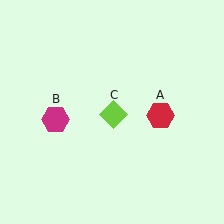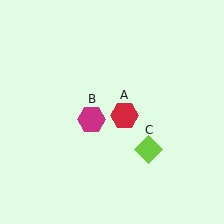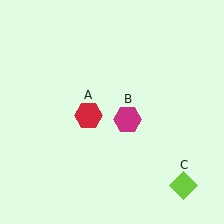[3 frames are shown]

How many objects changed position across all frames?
3 objects changed position: red hexagon (object A), magenta hexagon (object B), lime diamond (object C).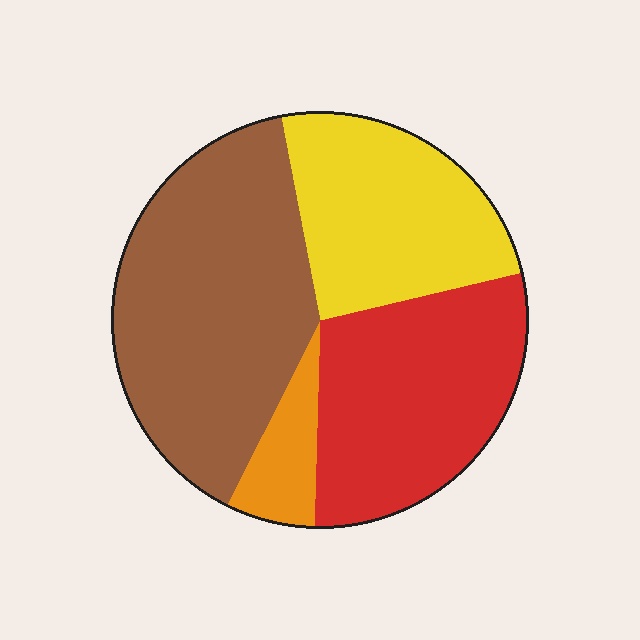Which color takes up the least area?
Orange, at roughly 5%.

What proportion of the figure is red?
Red takes up about one quarter (1/4) of the figure.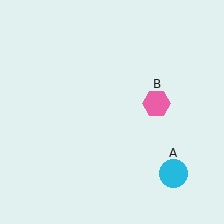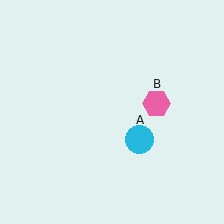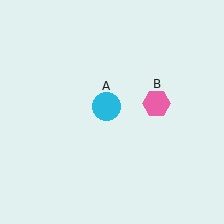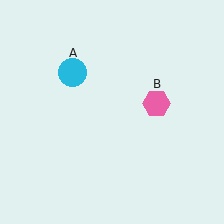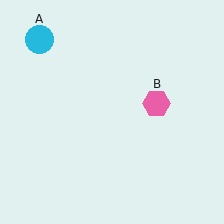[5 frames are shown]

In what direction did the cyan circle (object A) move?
The cyan circle (object A) moved up and to the left.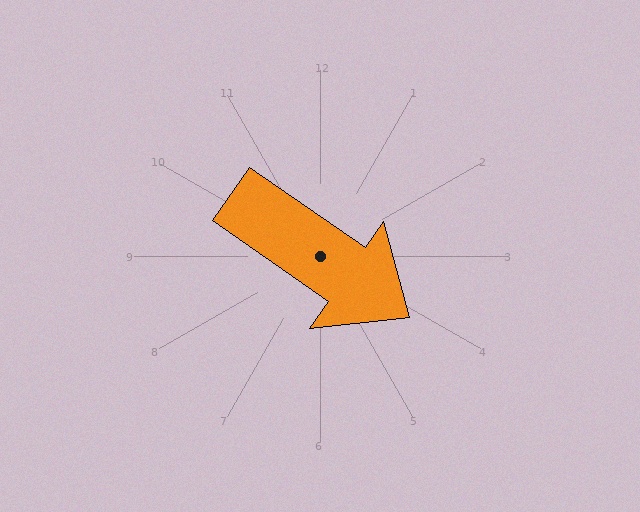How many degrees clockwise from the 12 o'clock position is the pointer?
Approximately 125 degrees.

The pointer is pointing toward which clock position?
Roughly 4 o'clock.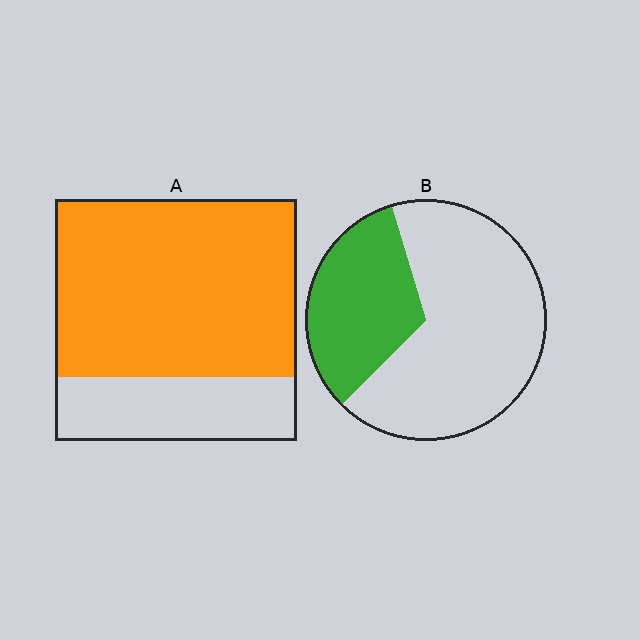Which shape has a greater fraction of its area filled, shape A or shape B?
Shape A.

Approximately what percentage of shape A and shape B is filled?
A is approximately 75% and B is approximately 35%.